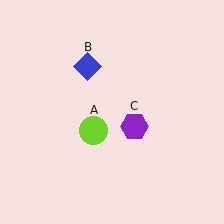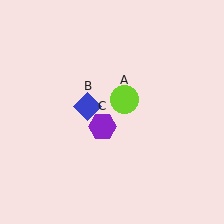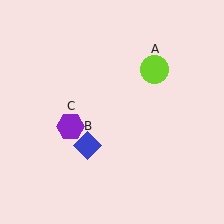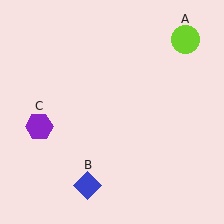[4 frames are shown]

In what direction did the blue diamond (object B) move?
The blue diamond (object B) moved down.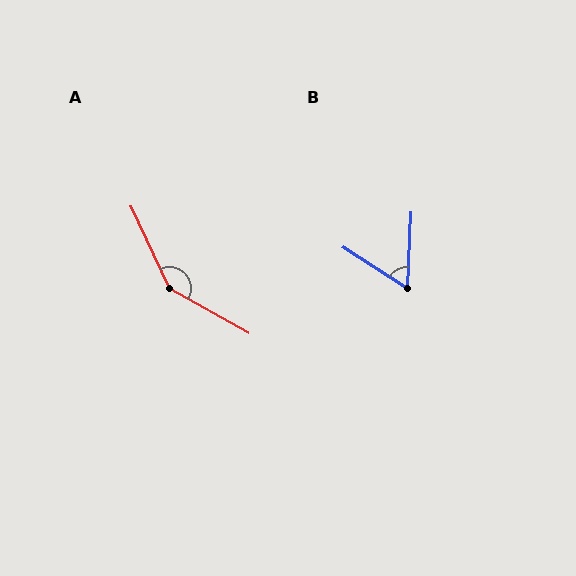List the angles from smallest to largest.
B (60°), A (144°).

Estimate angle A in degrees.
Approximately 144 degrees.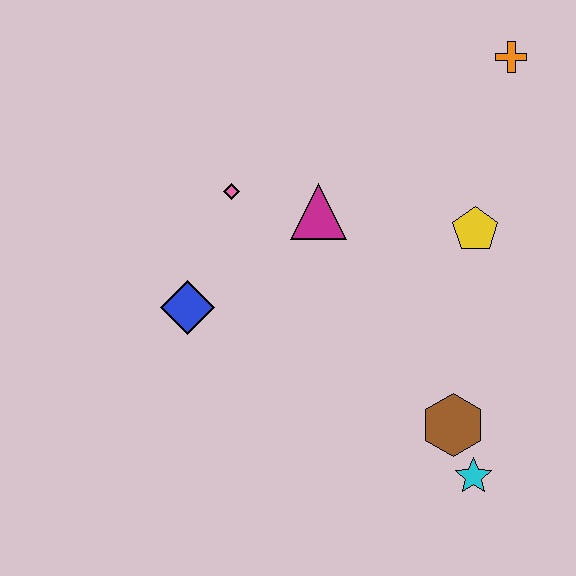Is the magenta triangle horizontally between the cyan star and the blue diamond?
Yes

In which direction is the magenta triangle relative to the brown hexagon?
The magenta triangle is above the brown hexagon.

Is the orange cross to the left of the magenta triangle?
No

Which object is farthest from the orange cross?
The cyan star is farthest from the orange cross.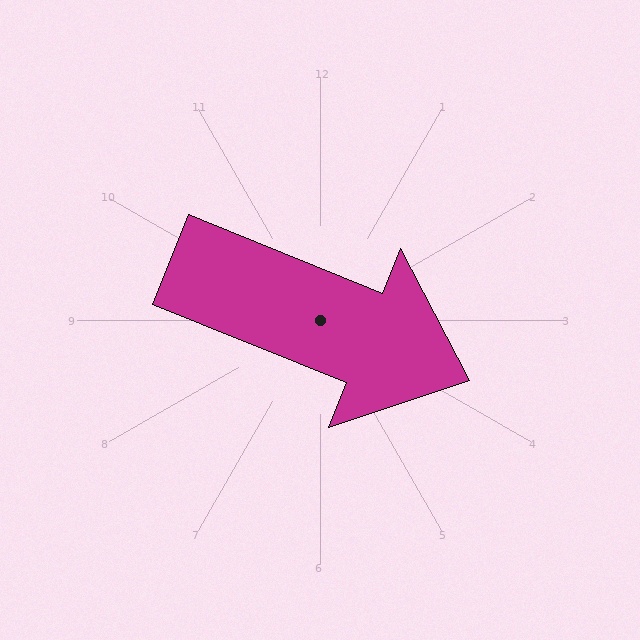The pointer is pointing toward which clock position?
Roughly 4 o'clock.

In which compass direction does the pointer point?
East.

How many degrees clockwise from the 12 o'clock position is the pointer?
Approximately 112 degrees.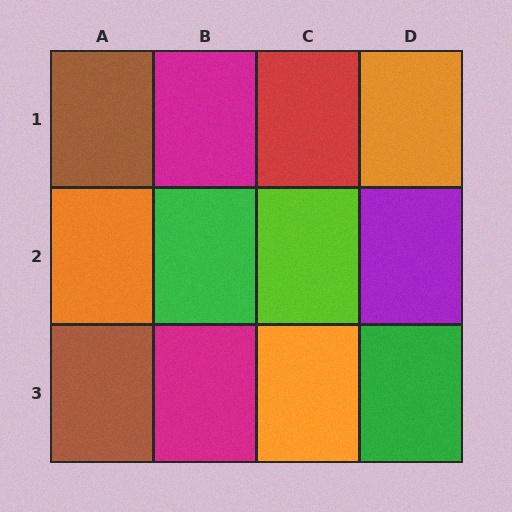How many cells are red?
1 cell is red.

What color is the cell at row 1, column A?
Brown.